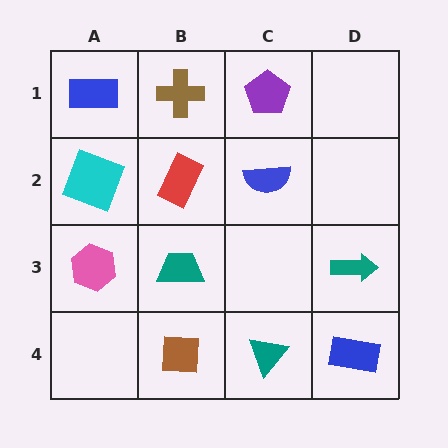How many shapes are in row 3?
3 shapes.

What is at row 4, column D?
A blue rectangle.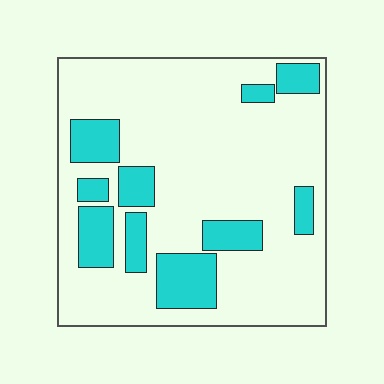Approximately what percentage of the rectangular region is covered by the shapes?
Approximately 20%.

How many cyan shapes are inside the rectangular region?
10.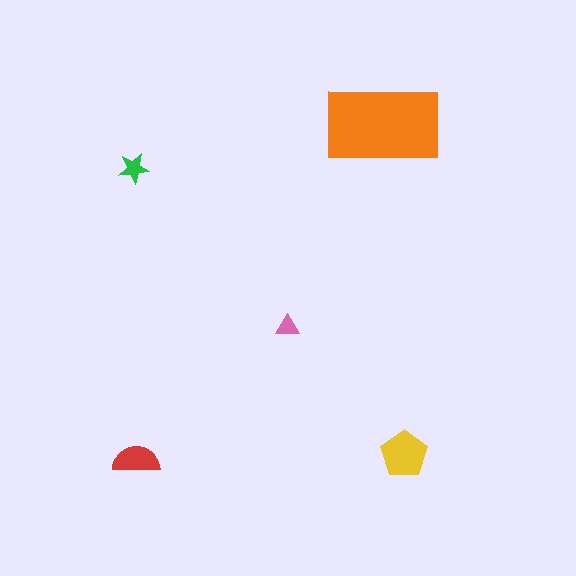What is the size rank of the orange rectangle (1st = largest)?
1st.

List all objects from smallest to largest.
The pink triangle, the green star, the red semicircle, the yellow pentagon, the orange rectangle.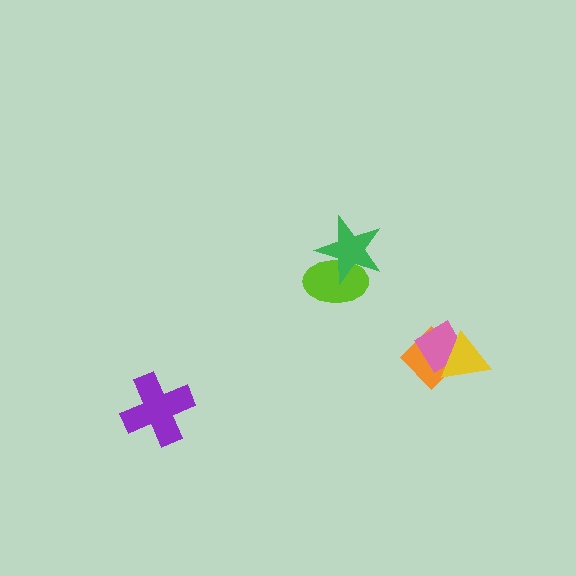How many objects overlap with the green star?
1 object overlaps with the green star.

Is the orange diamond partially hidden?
Yes, it is partially covered by another shape.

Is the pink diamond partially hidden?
Yes, it is partially covered by another shape.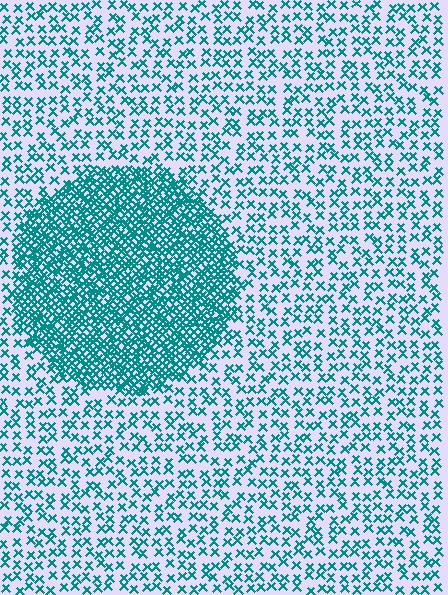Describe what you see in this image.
The image contains small teal elements arranged at two different densities. A circle-shaped region is visible where the elements are more densely packed than the surrounding area.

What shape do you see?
I see a circle.